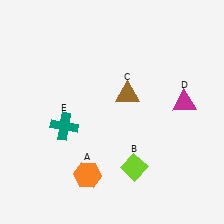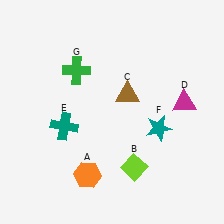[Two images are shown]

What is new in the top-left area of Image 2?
A green cross (G) was added in the top-left area of Image 2.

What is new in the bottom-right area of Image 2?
A teal star (F) was added in the bottom-right area of Image 2.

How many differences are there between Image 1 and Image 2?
There are 2 differences between the two images.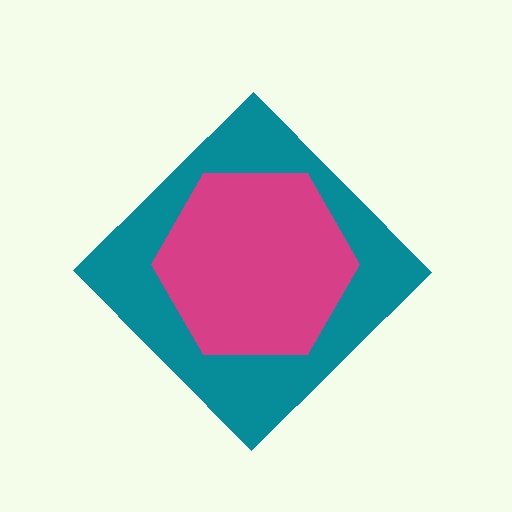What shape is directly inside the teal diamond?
The magenta hexagon.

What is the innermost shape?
The magenta hexagon.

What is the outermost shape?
The teal diamond.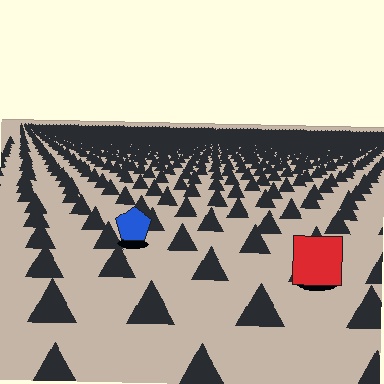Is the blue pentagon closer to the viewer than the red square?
No. The red square is closer — you can tell from the texture gradient: the ground texture is coarser near it.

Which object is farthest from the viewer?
The blue pentagon is farthest from the viewer. It appears smaller and the ground texture around it is denser.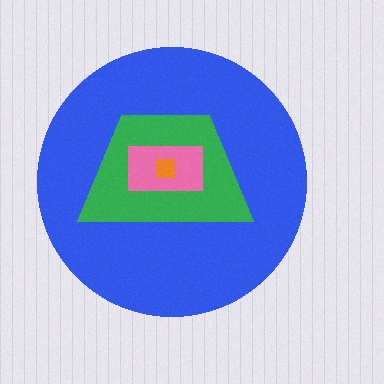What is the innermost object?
The orange square.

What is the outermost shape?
The blue circle.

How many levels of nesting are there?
4.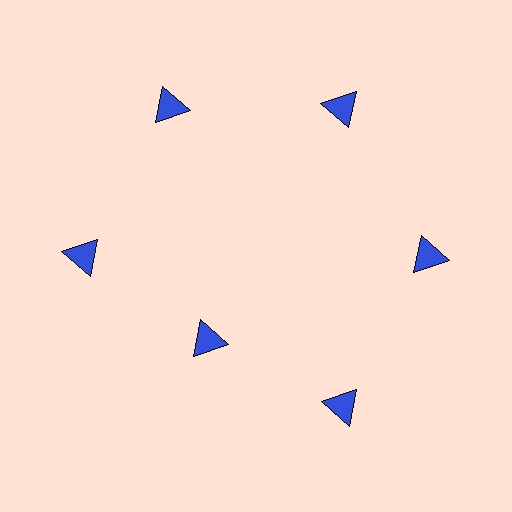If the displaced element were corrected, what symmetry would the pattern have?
It would have 6-fold rotational symmetry — the pattern would map onto itself every 60 degrees.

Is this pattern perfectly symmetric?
No. The 6 blue triangles are arranged in a ring, but one element near the 7 o'clock position is pulled inward toward the center, breaking the 6-fold rotational symmetry.